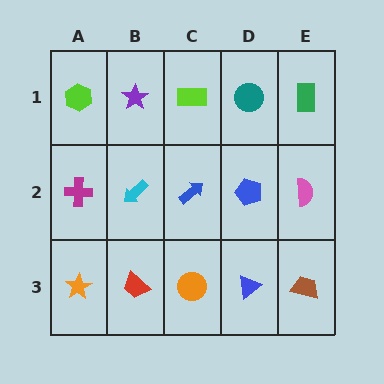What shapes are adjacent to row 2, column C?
A lime rectangle (row 1, column C), an orange circle (row 3, column C), a cyan arrow (row 2, column B), a blue pentagon (row 2, column D).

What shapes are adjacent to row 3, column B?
A cyan arrow (row 2, column B), an orange star (row 3, column A), an orange circle (row 3, column C).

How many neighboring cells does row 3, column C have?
3.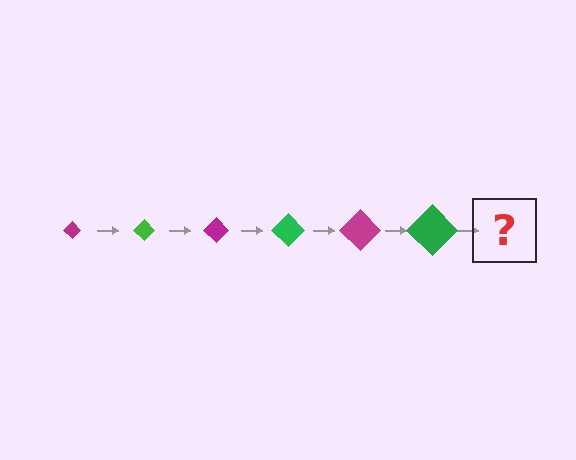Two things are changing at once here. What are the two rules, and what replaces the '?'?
The two rules are that the diamond grows larger each step and the color cycles through magenta and green. The '?' should be a magenta diamond, larger than the previous one.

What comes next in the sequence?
The next element should be a magenta diamond, larger than the previous one.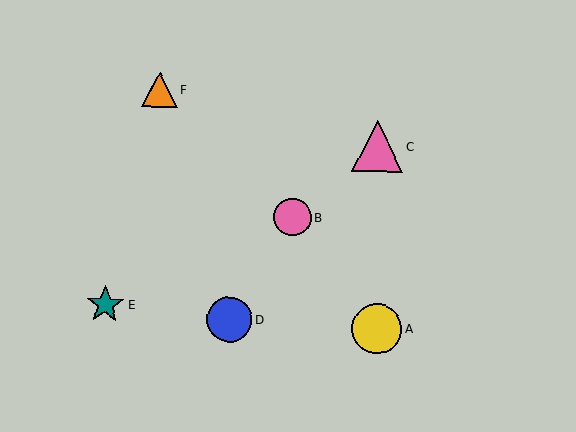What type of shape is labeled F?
Shape F is an orange triangle.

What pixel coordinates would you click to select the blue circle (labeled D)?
Click at (229, 320) to select the blue circle D.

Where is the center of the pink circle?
The center of the pink circle is at (292, 217).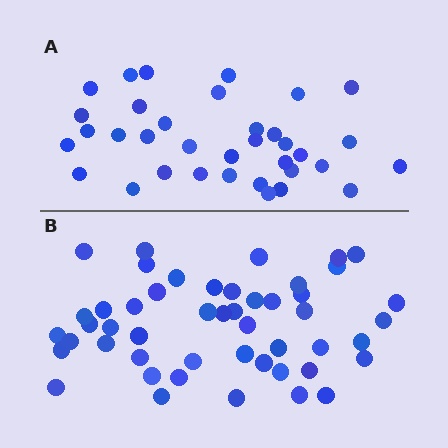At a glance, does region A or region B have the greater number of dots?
Region B (the bottom region) has more dots.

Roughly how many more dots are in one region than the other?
Region B has approximately 15 more dots than region A.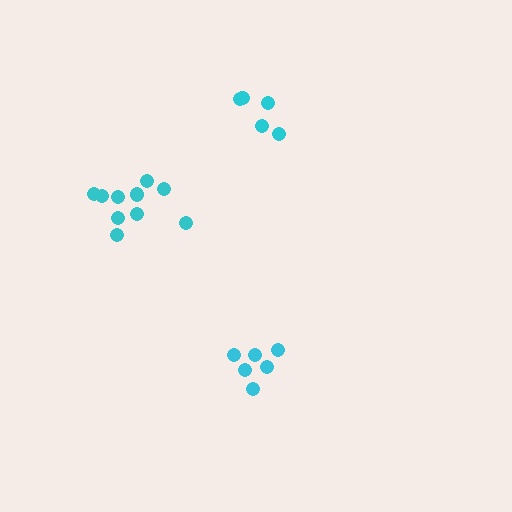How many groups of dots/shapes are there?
There are 3 groups.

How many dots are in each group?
Group 1: 10 dots, Group 2: 5 dots, Group 3: 6 dots (21 total).